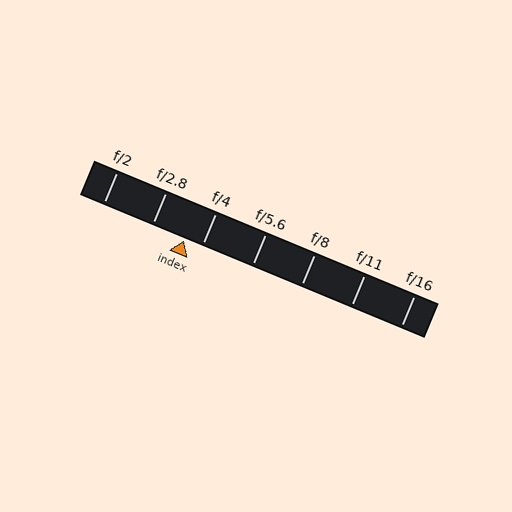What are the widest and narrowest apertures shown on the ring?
The widest aperture shown is f/2 and the narrowest is f/16.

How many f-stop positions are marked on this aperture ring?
There are 7 f-stop positions marked.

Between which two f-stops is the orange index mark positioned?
The index mark is between f/2.8 and f/4.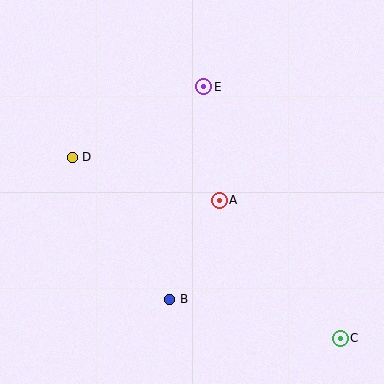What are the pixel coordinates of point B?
Point B is at (169, 299).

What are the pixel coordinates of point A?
Point A is at (219, 200).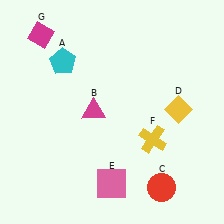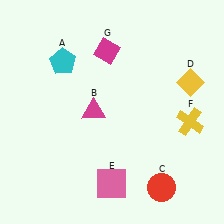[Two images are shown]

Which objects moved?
The objects that moved are: the yellow diamond (D), the yellow cross (F), the magenta diamond (G).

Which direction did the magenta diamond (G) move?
The magenta diamond (G) moved right.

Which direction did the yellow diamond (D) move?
The yellow diamond (D) moved up.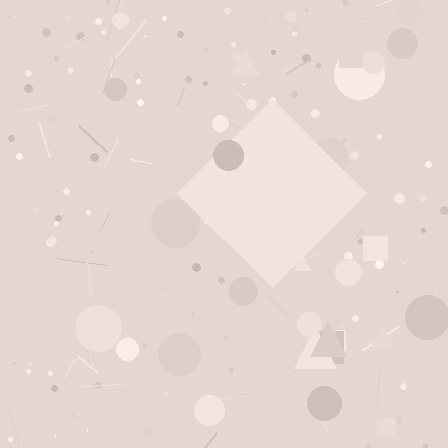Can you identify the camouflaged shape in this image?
The camouflaged shape is a diamond.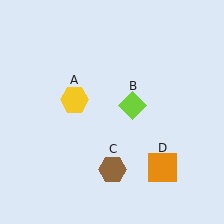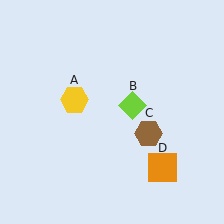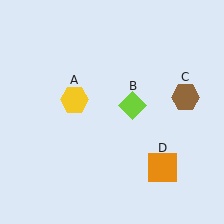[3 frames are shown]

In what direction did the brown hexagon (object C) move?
The brown hexagon (object C) moved up and to the right.